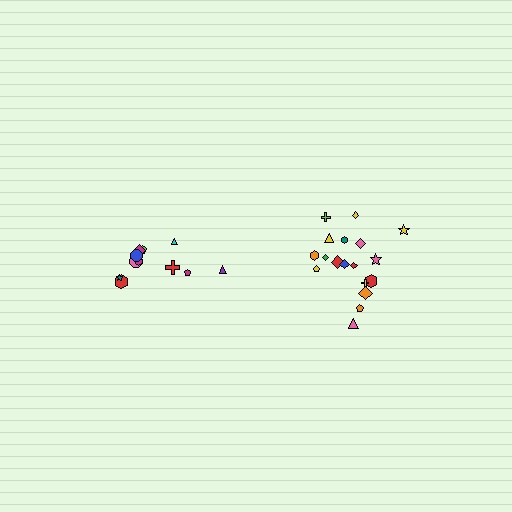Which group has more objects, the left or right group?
The right group.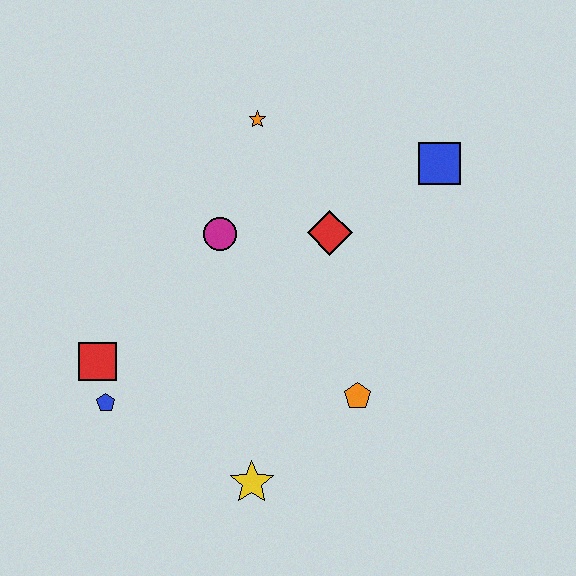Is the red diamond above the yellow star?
Yes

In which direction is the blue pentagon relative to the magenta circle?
The blue pentagon is below the magenta circle.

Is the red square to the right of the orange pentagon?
No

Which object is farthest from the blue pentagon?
The blue square is farthest from the blue pentagon.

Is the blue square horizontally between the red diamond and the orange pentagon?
No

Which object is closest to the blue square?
The red diamond is closest to the blue square.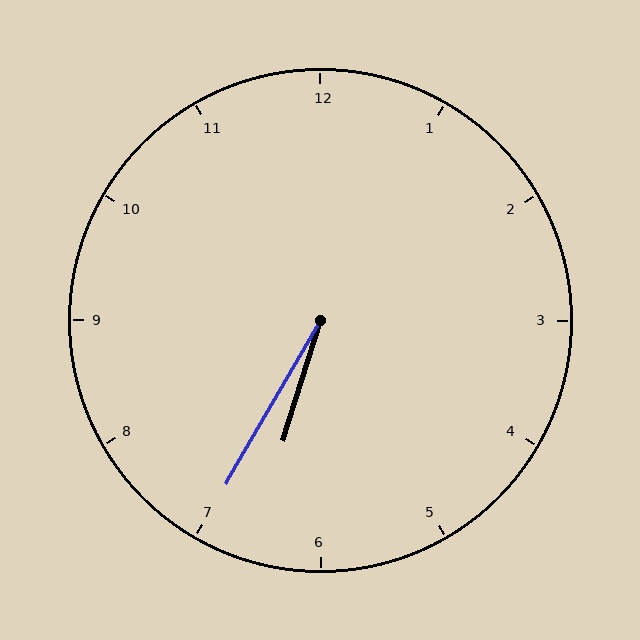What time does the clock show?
6:35.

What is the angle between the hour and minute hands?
Approximately 12 degrees.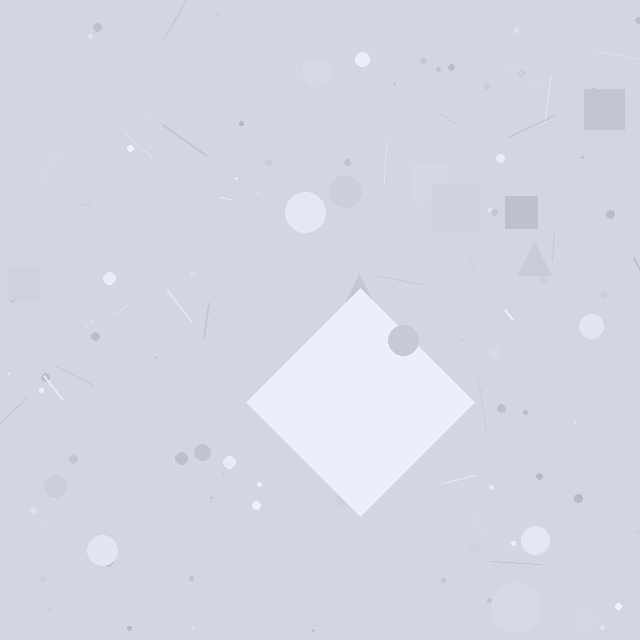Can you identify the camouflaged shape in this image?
The camouflaged shape is a diamond.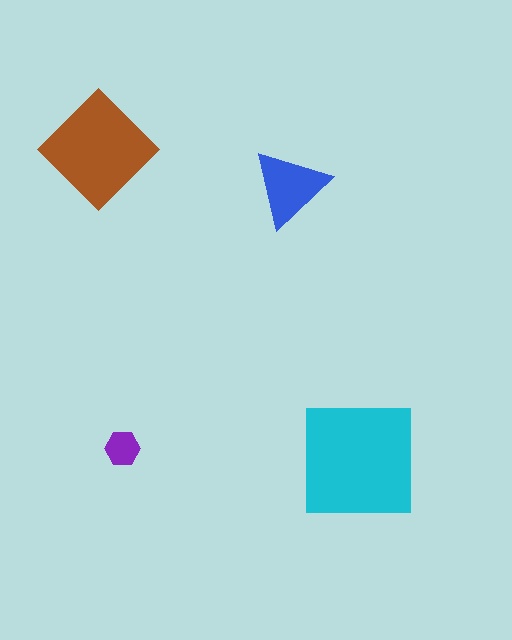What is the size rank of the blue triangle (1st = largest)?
3rd.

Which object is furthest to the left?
The brown diamond is leftmost.